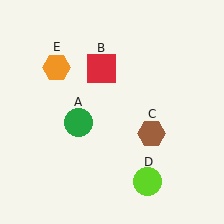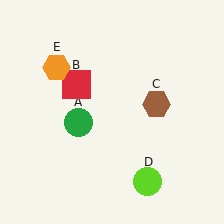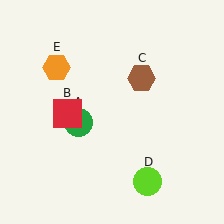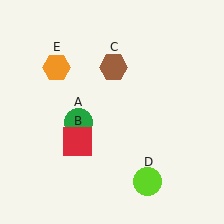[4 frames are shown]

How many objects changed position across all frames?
2 objects changed position: red square (object B), brown hexagon (object C).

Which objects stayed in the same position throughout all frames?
Green circle (object A) and lime circle (object D) and orange hexagon (object E) remained stationary.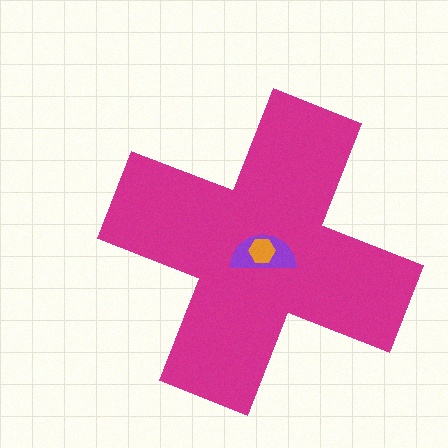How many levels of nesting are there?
3.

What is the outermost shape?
The magenta cross.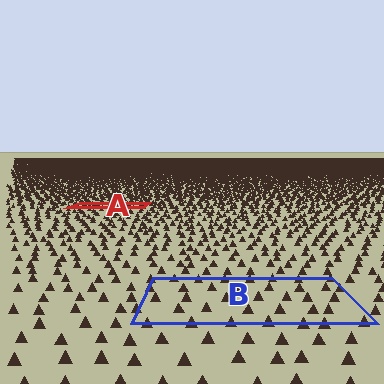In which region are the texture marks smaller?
The texture marks are smaller in region A, because it is farther away.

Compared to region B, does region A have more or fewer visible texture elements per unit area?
Region A has more texture elements per unit area — they are packed more densely because it is farther away.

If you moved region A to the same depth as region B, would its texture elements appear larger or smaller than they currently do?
They would appear larger. At a closer depth, the same texture elements are projected at a bigger on-screen size.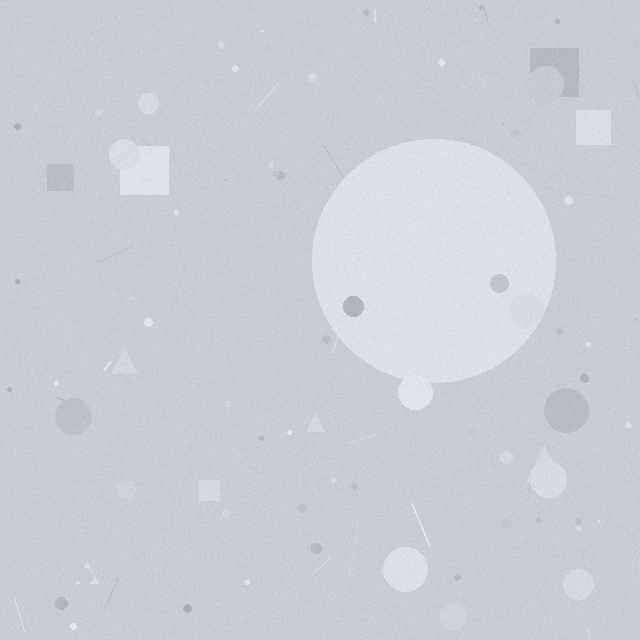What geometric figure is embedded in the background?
A circle is embedded in the background.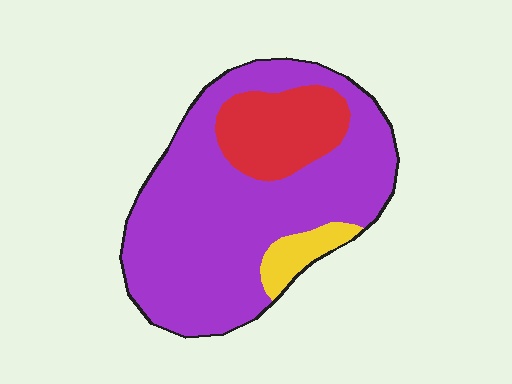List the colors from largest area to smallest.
From largest to smallest: purple, red, yellow.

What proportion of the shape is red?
Red takes up less than a quarter of the shape.